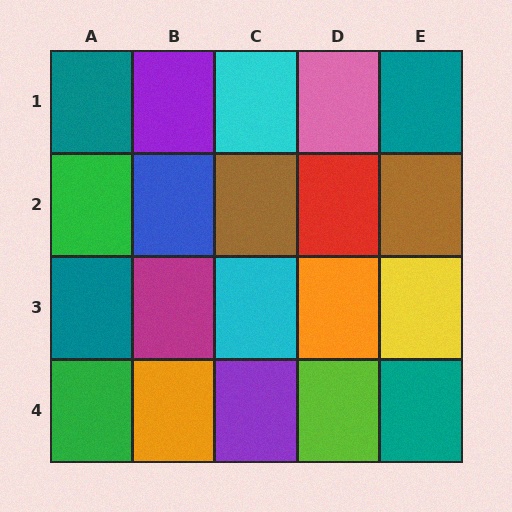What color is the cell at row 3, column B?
Magenta.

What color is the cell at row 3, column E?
Yellow.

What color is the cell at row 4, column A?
Green.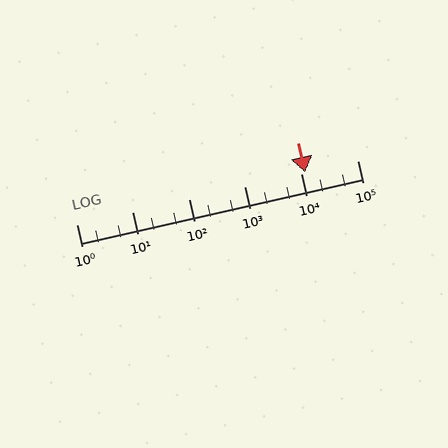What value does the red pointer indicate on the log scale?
The pointer indicates approximately 12000.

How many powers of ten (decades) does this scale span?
The scale spans 5 decades, from 1 to 100000.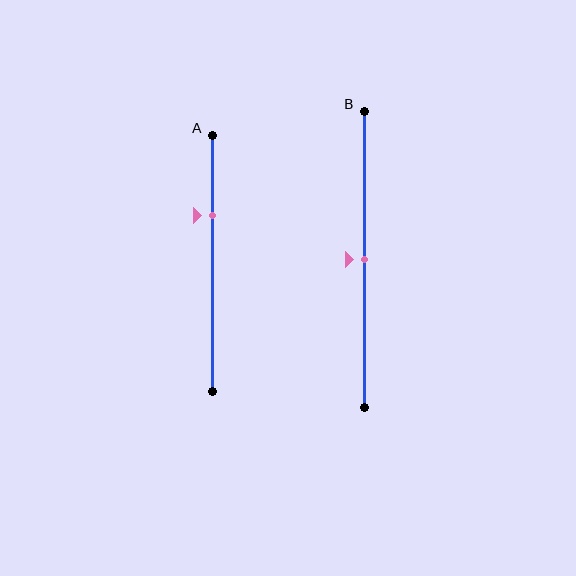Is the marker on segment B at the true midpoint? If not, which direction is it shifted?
Yes, the marker on segment B is at the true midpoint.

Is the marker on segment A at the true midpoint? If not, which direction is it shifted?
No, the marker on segment A is shifted upward by about 19% of the segment length.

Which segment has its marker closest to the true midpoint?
Segment B has its marker closest to the true midpoint.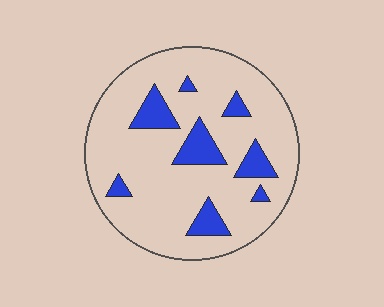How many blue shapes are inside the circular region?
8.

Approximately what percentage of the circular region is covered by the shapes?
Approximately 15%.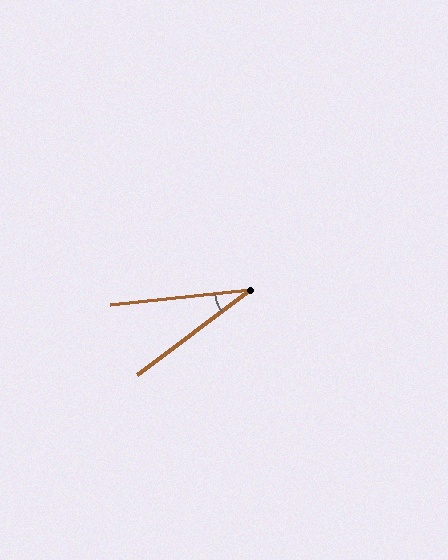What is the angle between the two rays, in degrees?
Approximately 31 degrees.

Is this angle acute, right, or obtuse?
It is acute.